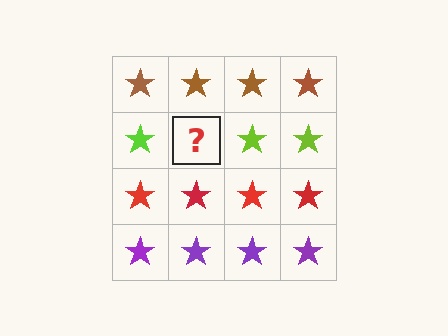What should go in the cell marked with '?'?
The missing cell should contain a lime star.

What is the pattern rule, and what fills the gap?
The rule is that each row has a consistent color. The gap should be filled with a lime star.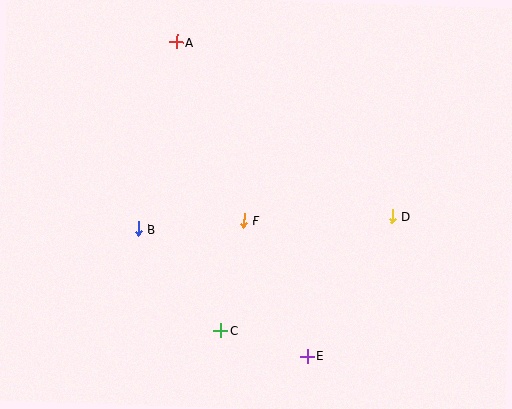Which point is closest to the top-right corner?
Point D is closest to the top-right corner.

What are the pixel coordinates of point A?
Point A is at (177, 42).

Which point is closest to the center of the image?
Point F at (244, 220) is closest to the center.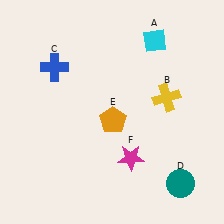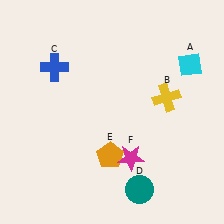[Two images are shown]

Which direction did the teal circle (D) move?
The teal circle (D) moved left.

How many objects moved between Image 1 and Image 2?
3 objects moved between the two images.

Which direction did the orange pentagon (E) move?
The orange pentagon (E) moved down.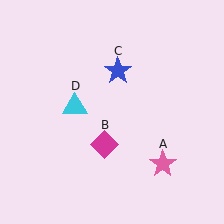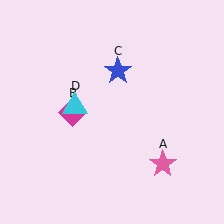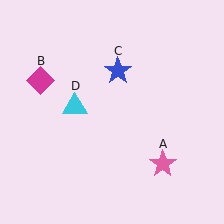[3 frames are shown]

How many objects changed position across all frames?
1 object changed position: magenta diamond (object B).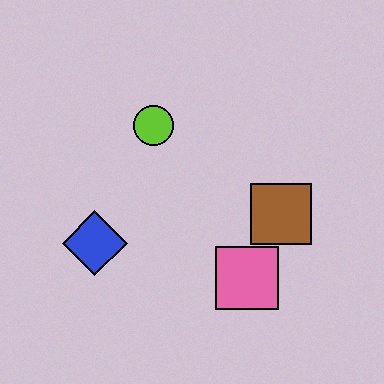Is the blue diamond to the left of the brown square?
Yes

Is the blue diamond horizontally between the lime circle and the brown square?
No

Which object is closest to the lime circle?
The blue diamond is closest to the lime circle.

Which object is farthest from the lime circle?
The pink square is farthest from the lime circle.